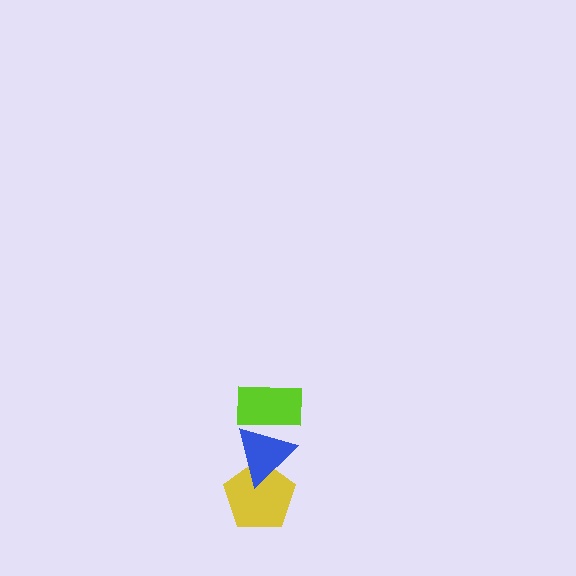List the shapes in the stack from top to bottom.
From top to bottom: the lime rectangle, the blue triangle, the yellow pentagon.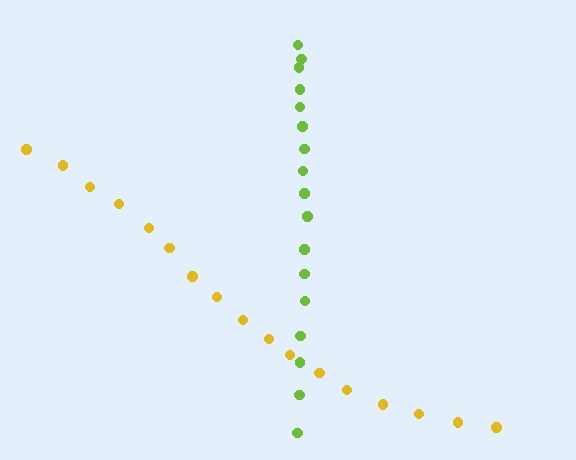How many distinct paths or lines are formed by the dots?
There are 2 distinct paths.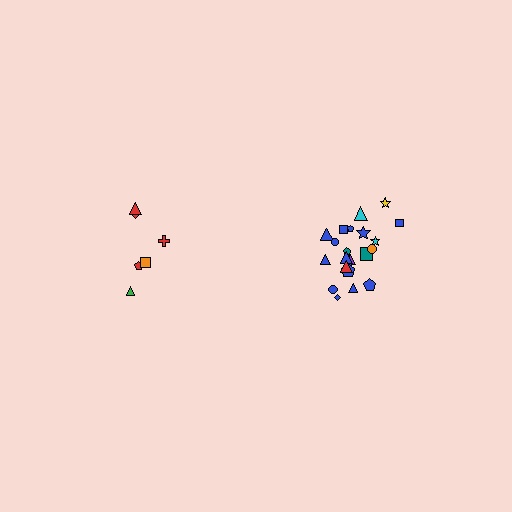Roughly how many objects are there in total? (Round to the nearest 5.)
Roughly 30 objects in total.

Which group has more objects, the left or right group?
The right group.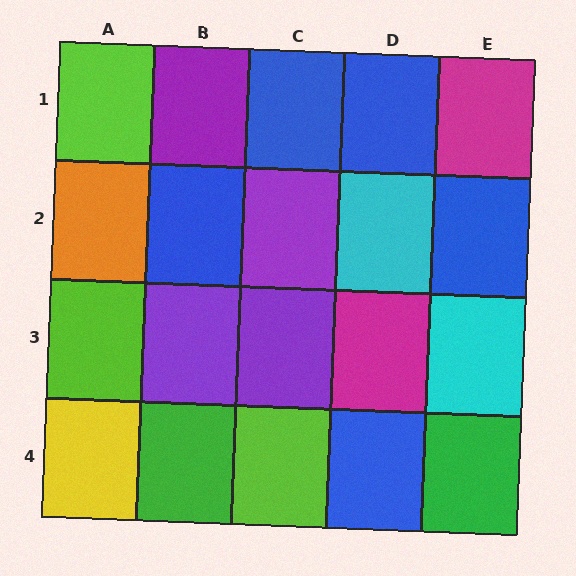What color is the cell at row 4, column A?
Yellow.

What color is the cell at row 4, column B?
Green.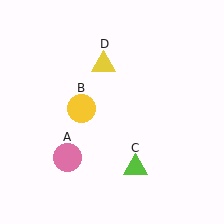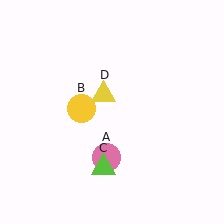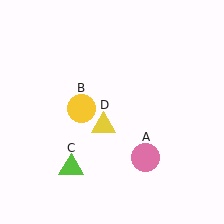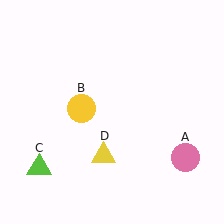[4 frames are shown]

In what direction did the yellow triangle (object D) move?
The yellow triangle (object D) moved down.